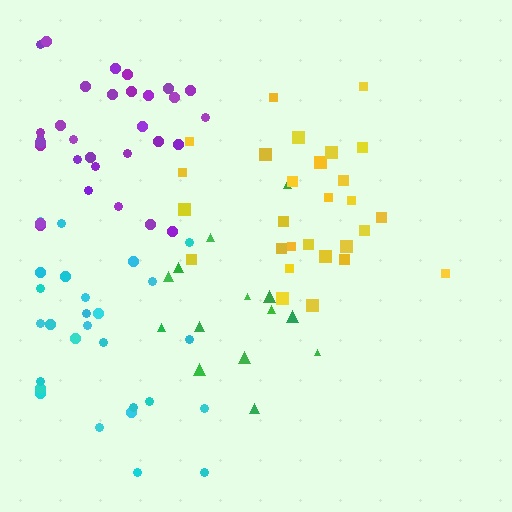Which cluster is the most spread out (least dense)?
Green.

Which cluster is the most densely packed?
Purple.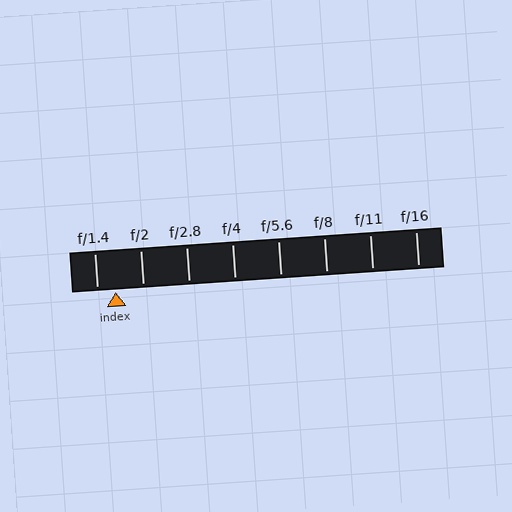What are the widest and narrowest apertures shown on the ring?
The widest aperture shown is f/1.4 and the narrowest is f/16.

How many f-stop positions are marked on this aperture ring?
There are 8 f-stop positions marked.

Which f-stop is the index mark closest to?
The index mark is closest to f/1.4.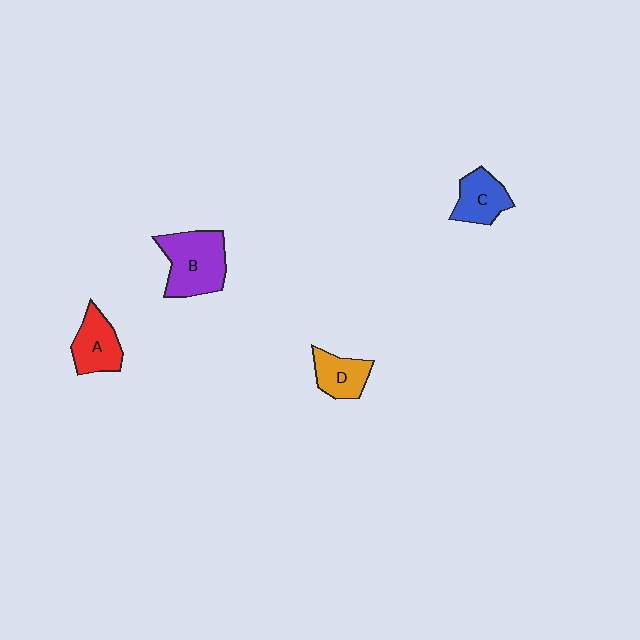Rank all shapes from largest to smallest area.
From largest to smallest: B (purple), A (red), C (blue), D (orange).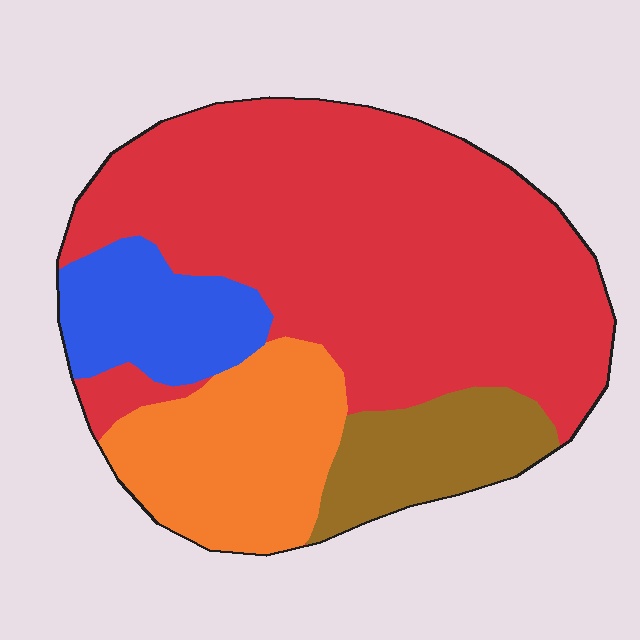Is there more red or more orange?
Red.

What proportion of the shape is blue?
Blue takes up about one eighth (1/8) of the shape.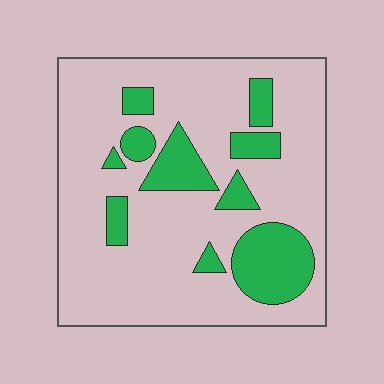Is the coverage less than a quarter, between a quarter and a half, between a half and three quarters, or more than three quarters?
Less than a quarter.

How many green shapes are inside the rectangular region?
10.